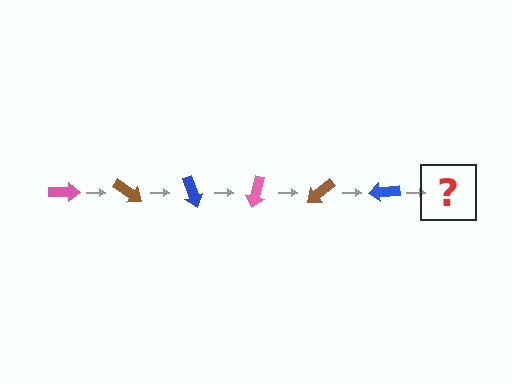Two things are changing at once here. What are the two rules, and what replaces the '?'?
The two rules are that it rotates 35 degrees each step and the color cycles through pink, brown, and blue. The '?' should be a pink arrow, rotated 210 degrees from the start.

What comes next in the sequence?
The next element should be a pink arrow, rotated 210 degrees from the start.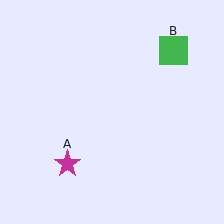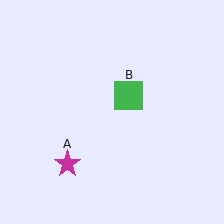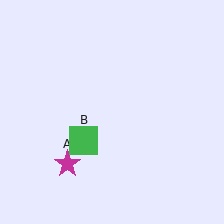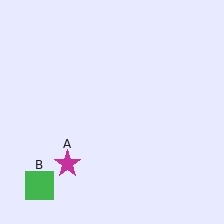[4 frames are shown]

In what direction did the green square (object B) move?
The green square (object B) moved down and to the left.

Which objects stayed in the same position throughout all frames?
Magenta star (object A) remained stationary.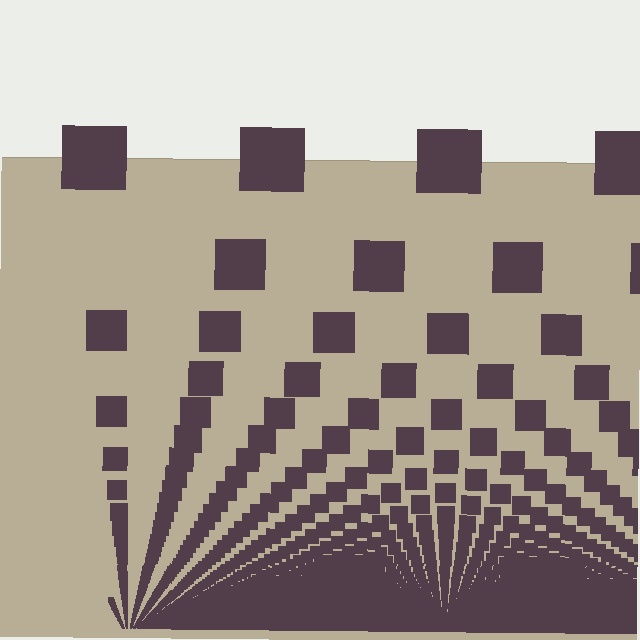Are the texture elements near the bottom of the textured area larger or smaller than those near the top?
Smaller. The gradient is inverted — elements near the bottom are smaller and denser.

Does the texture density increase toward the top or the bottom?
Density increases toward the bottom.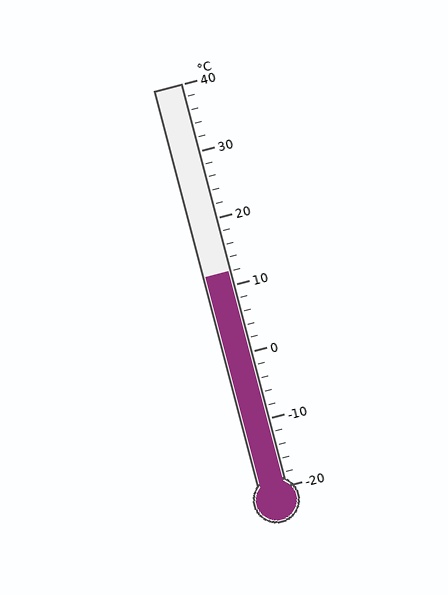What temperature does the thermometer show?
The thermometer shows approximately 12°C.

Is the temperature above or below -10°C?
The temperature is above -10°C.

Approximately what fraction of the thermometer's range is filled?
The thermometer is filled to approximately 55% of its range.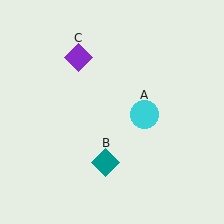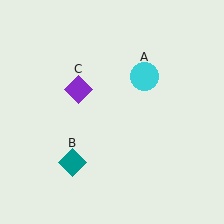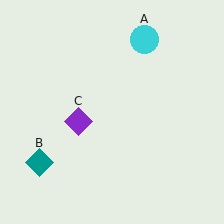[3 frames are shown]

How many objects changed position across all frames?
3 objects changed position: cyan circle (object A), teal diamond (object B), purple diamond (object C).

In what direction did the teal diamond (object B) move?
The teal diamond (object B) moved left.